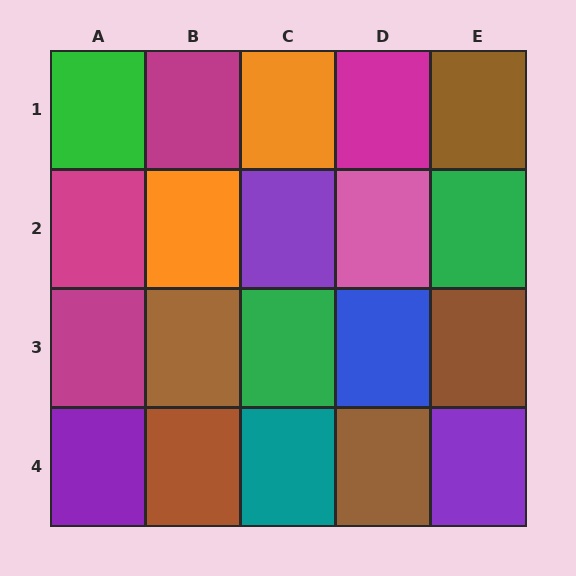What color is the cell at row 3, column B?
Brown.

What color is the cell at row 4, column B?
Brown.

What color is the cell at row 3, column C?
Green.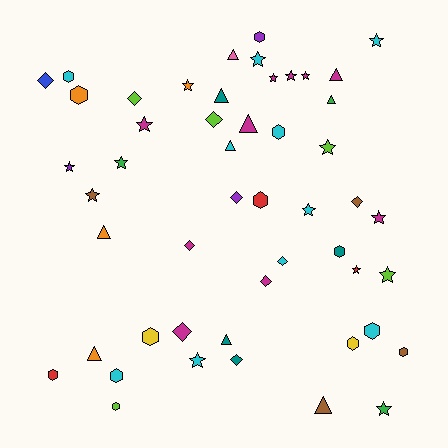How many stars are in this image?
There are 17 stars.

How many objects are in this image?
There are 50 objects.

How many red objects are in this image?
There are 3 red objects.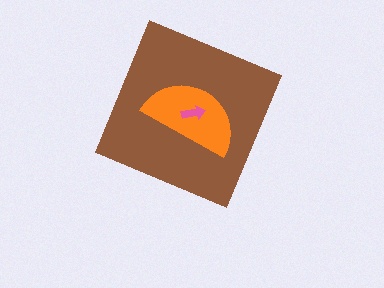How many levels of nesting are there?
3.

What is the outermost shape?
The brown diamond.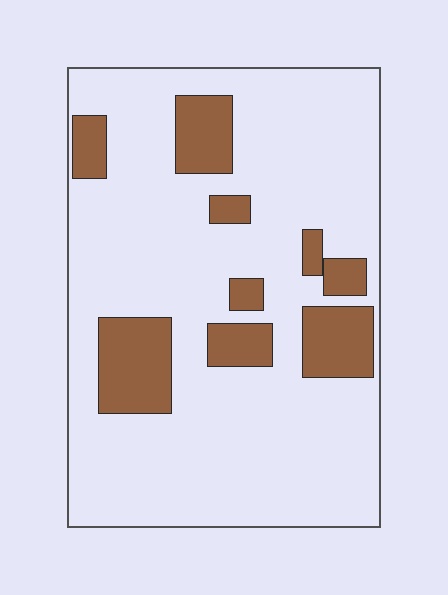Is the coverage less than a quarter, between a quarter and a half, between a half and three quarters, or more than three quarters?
Less than a quarter.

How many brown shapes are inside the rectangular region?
9.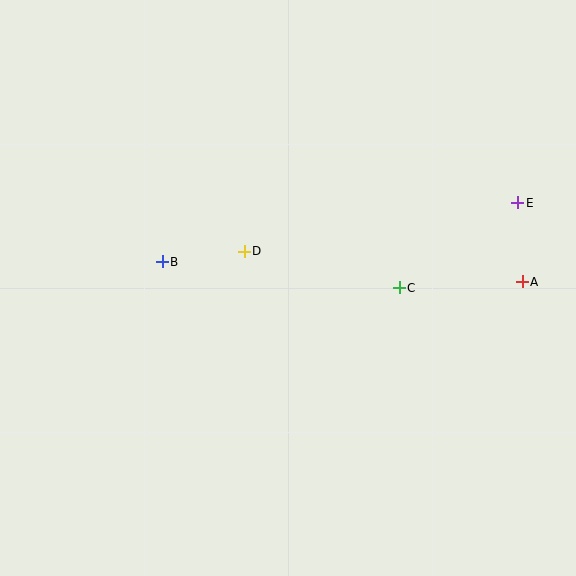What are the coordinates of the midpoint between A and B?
The midpoint between A and B is at (342, 272).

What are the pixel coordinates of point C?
Point C is at (399, 288).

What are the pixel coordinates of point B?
Point B is at (162, 262).